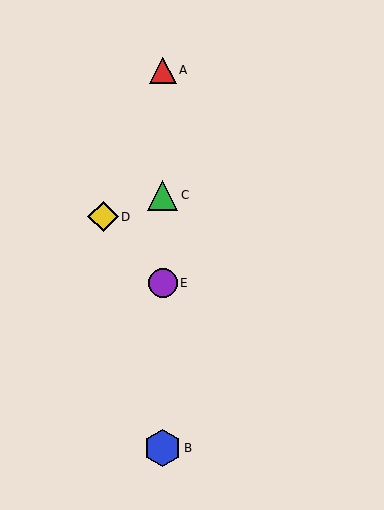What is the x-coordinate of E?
Object E is at x≈163.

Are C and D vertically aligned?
No, C is at x≈163 and D is at x≈103.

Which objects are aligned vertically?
Objects A, B, C, E are aligned vertically.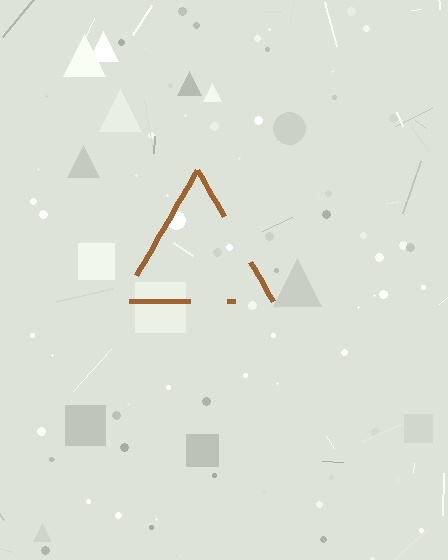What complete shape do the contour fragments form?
The contour fragments form a triangle.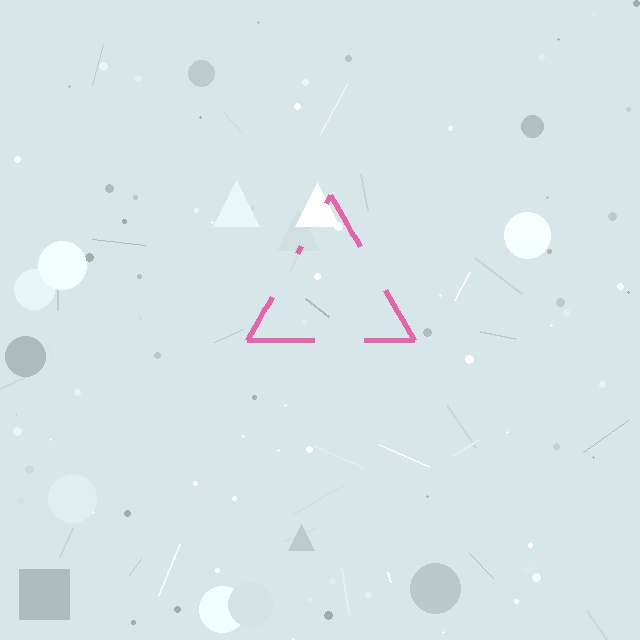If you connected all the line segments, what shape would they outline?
They would outline a triangle.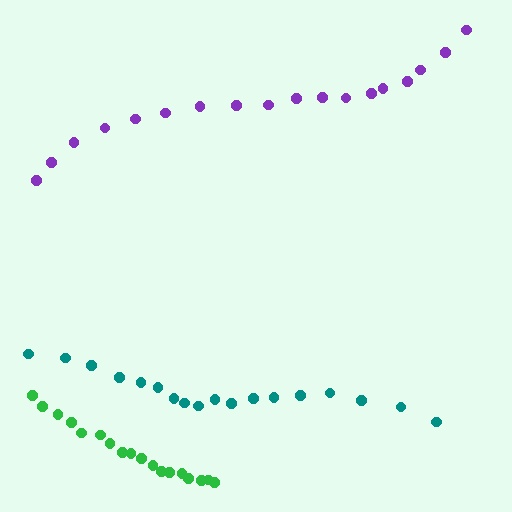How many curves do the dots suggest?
There are 3 distinct paths.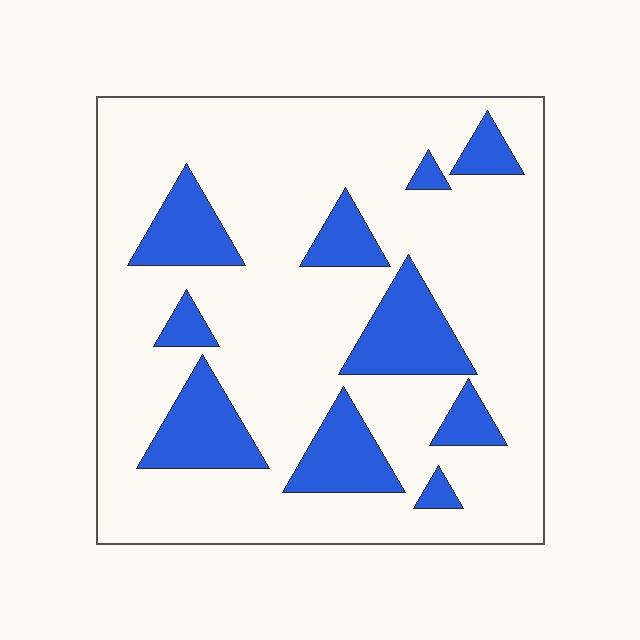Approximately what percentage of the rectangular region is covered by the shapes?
Approximately 20%.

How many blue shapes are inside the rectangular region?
10.